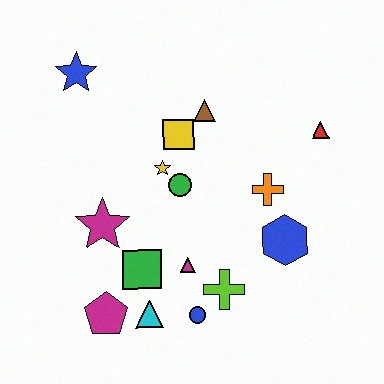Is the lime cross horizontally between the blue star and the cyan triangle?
No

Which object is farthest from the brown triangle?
The magenta pentagon is farthest from the brown triangle.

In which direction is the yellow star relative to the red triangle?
The yellow star is to the left of the red triangle.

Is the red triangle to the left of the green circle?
No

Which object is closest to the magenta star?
The green square is closest to the magenta star.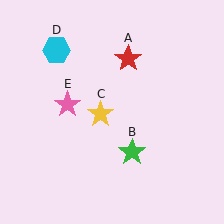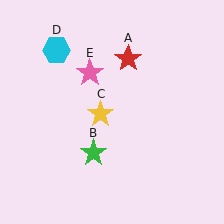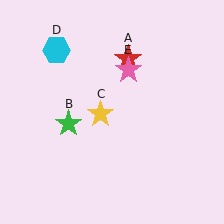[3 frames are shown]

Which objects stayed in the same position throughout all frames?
Red star (object A) and yellow star (object C) and cyan hexagon (object D) remained stationary.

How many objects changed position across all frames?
2 objects changed position: green star (object B), pink star (object E).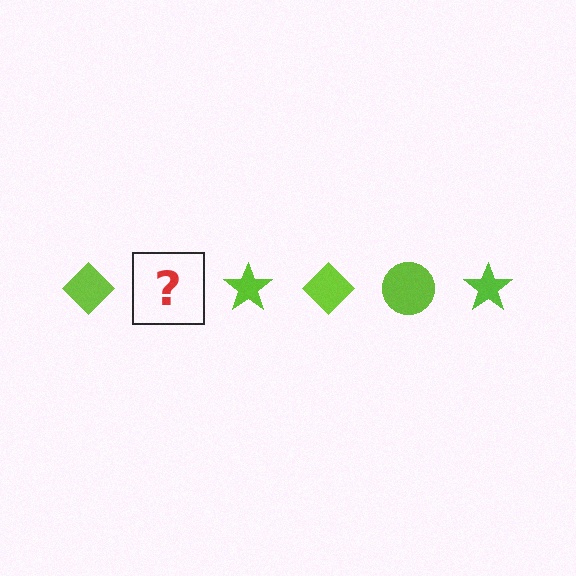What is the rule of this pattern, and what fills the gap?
The rule is that the pattern cycles through diamond, circle, star shapes in lime. The gap should be filled with a lime circle.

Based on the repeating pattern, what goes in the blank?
The blank should be a lime circle.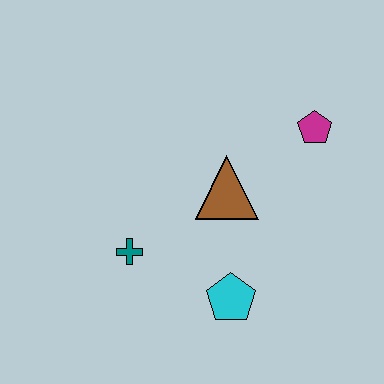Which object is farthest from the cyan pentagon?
The magenta pentagon is farthest from the cyan pentagon.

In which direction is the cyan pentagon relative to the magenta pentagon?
The cyan pentagon is below the magenta pentagon.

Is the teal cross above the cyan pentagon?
Yes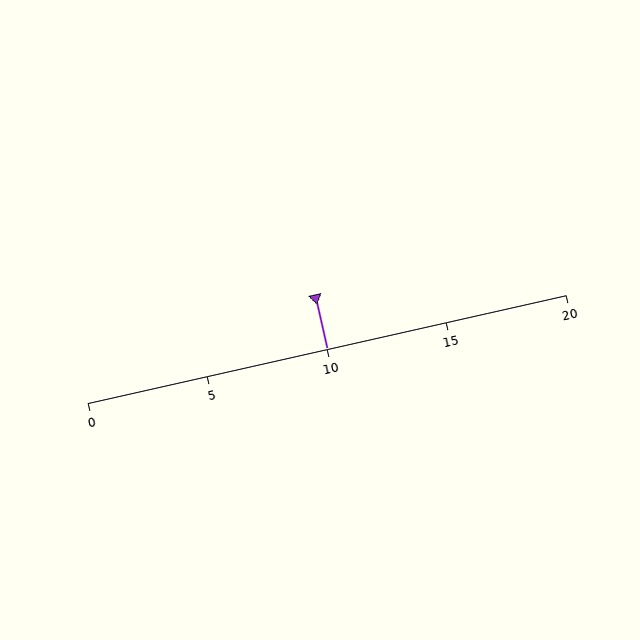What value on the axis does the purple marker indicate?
The marker indicates approximately 10.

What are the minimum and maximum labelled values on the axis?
The axis runs from 0 to 20.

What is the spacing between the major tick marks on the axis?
The major ticks are spaced 5 apart.